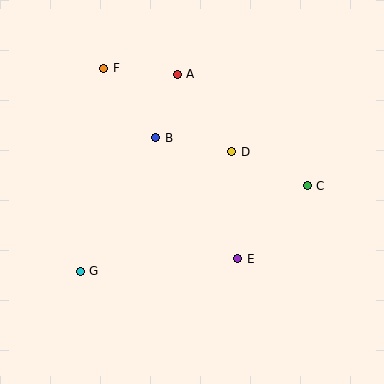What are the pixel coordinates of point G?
Point G is at (80, 271).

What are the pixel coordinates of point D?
Point D is at (232, 152).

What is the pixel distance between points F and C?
The distance between F and C is 235 pixels.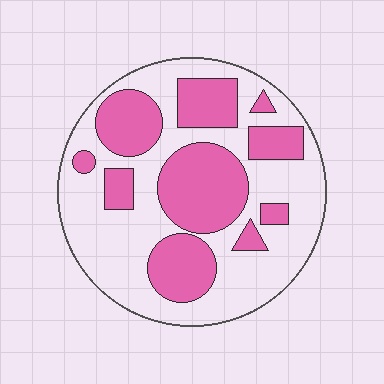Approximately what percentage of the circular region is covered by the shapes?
Approximately 40%.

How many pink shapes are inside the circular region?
10.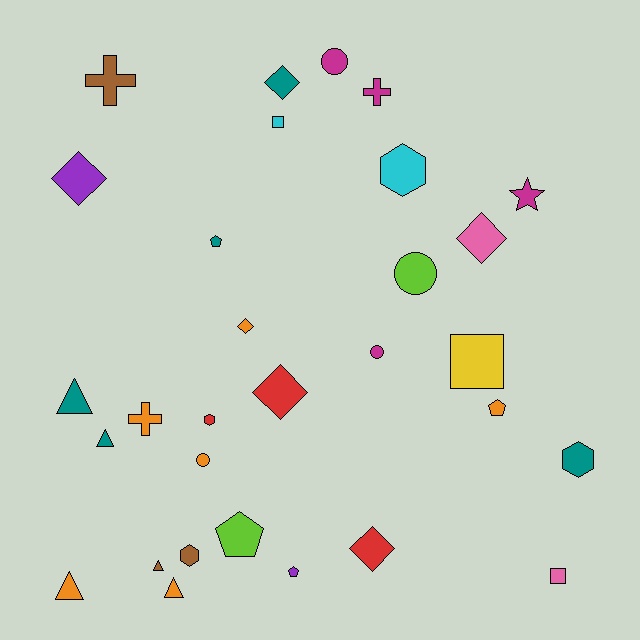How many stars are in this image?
There is 1 star.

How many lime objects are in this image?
There are 2 lime objects.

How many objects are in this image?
There are 30 objects.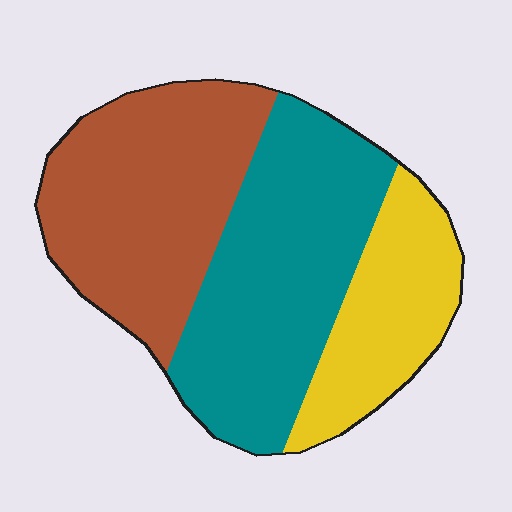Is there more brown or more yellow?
Brown.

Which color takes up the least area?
Yellow, at roughly 20%.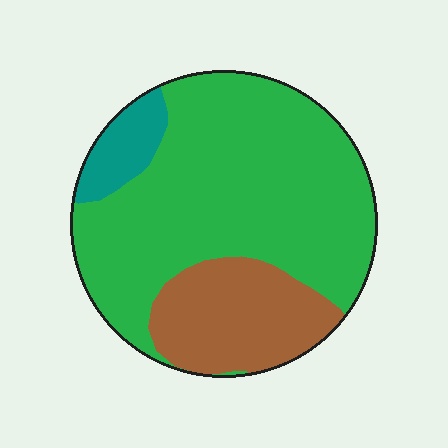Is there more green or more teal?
Green.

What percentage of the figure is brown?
Brown takes up about one quarter (1/4) of the figure.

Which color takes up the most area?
Green, at roughly 70%.